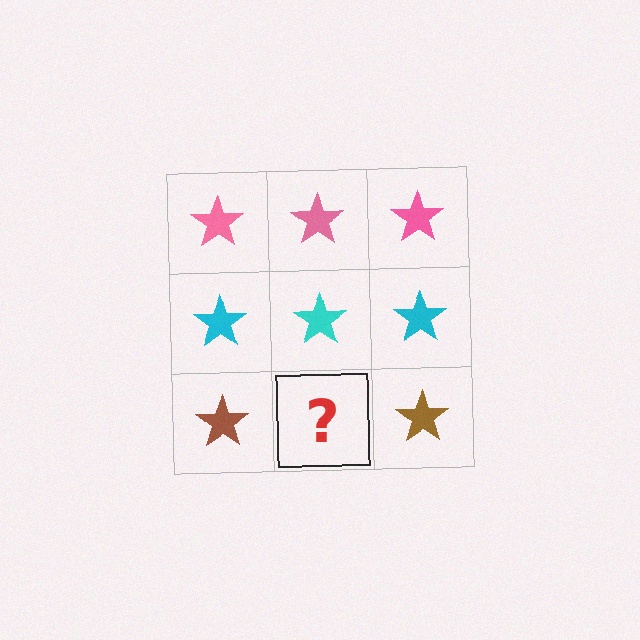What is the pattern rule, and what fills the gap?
The rule is that each row has a consistent color. The gap should be filled with a brown star.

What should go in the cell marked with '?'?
The missing cell should contain a brown star.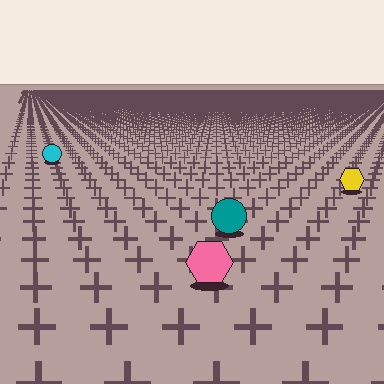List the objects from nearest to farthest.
From nearest to farthest: the pink hexagon, the teal circle, the yellow hexagon, the cyan circle.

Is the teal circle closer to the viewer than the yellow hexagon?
Yes. The teal circle is closer — you can tell from the texture gradient: the ground texture is coarser near it.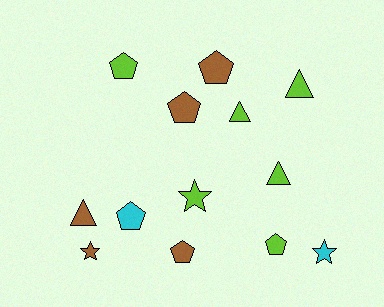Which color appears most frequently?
Lime, with 6 objects.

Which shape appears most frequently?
Pentagon, with 6 objects.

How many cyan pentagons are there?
There is 1 cyan pentagon.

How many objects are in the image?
There are 13 objects.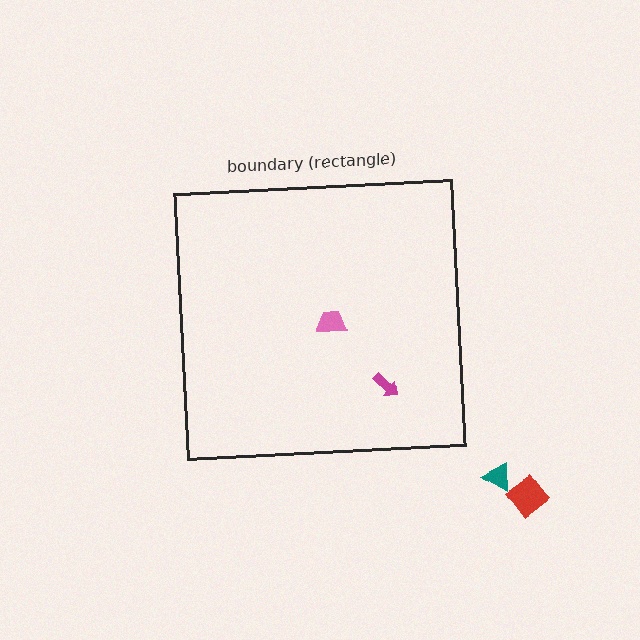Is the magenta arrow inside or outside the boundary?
Inside.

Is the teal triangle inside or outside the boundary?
Outside.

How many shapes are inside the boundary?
2 inside, 2 outside.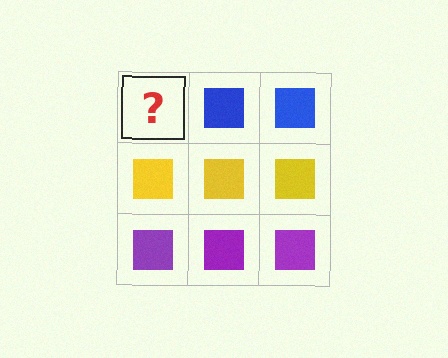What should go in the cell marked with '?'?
The missing cell should contain a blue square.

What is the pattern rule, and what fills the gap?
The rule is that each row has a consistent color. The gap should be filled with a blue square.